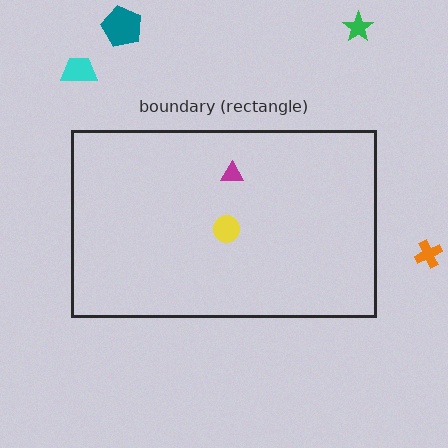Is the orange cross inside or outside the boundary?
Outside.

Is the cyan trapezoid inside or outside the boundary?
Outside.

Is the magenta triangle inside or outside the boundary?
Inside.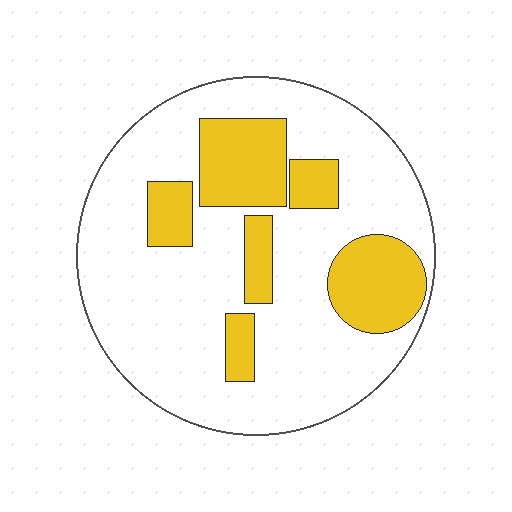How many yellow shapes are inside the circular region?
6.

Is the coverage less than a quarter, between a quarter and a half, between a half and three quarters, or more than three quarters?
Between a quarter and a half.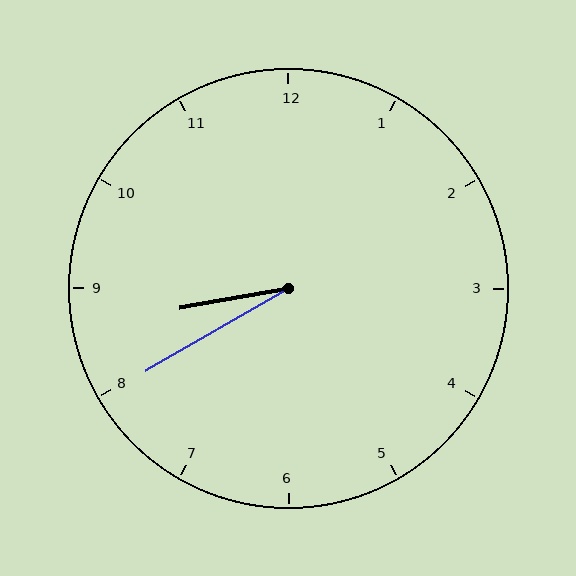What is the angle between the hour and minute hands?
Approximately 20 degrees.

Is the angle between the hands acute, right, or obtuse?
It is acute.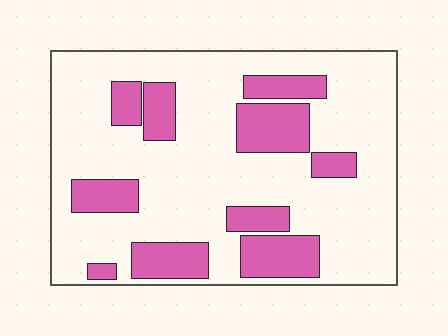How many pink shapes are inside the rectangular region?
10.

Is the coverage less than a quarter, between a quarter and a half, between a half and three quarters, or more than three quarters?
Between a quarter and a half.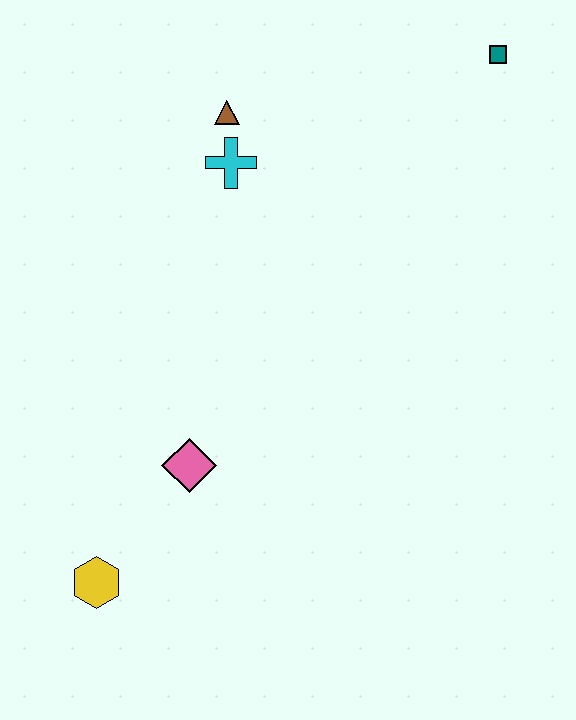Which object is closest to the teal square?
The brown triangle is closest to the teal square.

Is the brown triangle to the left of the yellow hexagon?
No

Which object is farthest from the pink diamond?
The teal square is farthest from the pink diamond.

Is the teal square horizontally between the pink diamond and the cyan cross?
No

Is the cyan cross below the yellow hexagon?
No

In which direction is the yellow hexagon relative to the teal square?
The yellow hexagon is below the teal square.